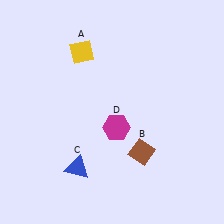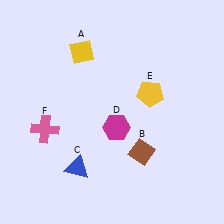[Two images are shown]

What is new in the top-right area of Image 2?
A yellow pentagon (E) was added in the top-right area of Image 2.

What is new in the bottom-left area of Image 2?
A pink cross (F) was added in the bottom-left area of Image 2.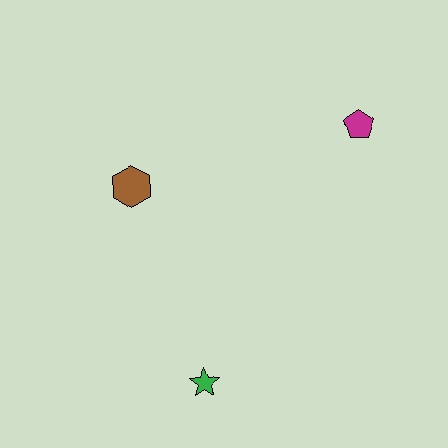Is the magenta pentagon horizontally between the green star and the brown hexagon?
No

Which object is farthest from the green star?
The magenta pentagon is farthest from the green star.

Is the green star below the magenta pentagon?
Yes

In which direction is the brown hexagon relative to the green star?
The brown hexagon is above the green star.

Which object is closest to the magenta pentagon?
The brown hexagon is closest to the magenta pentagon.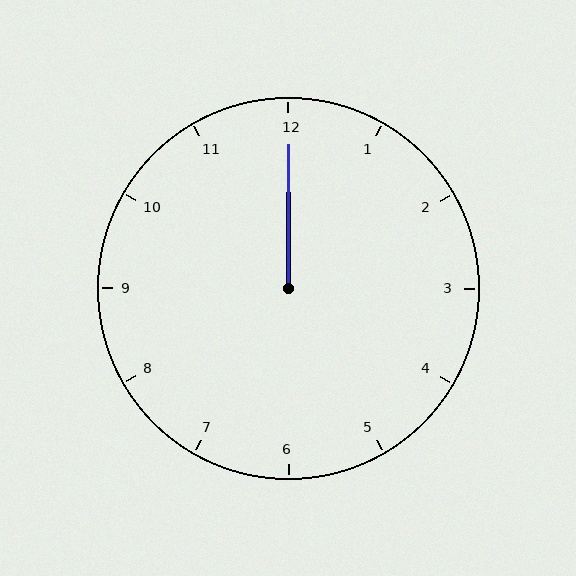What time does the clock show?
12:00.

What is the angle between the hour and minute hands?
Approximately 0 degrees.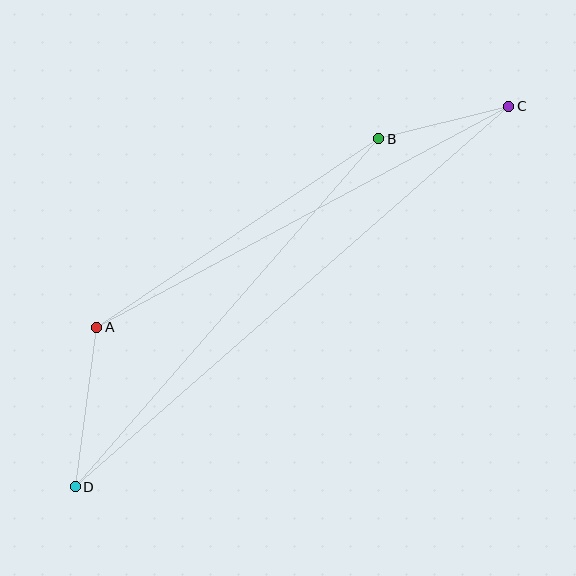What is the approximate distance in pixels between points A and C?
The distance between A and C is approximately 467 pixels.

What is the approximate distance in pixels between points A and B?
The distance between A and B is approximately 339 pixels.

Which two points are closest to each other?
Points B and C are closest to each other.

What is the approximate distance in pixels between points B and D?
The distance between B and D is approximately 462 pixels.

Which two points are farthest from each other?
Points C and D are farthest from each other.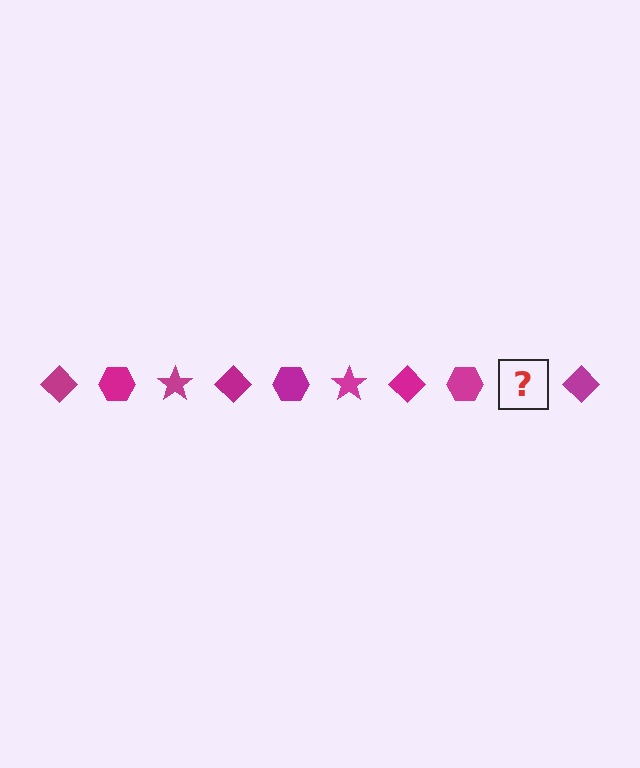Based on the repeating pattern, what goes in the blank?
The blank should be a magenta star.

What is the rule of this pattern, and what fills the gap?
The rule is that the pattern cycles through diamond, hexagon, star shapes in magenta. The gap should be filled with a magenta star.